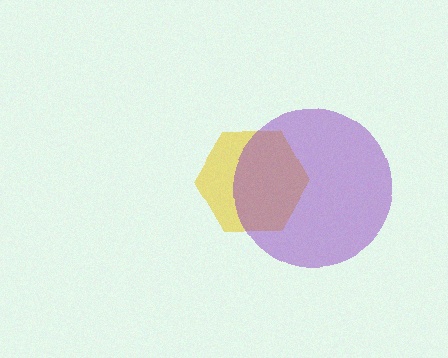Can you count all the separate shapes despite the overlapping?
Yes, there are 2 separate shapes.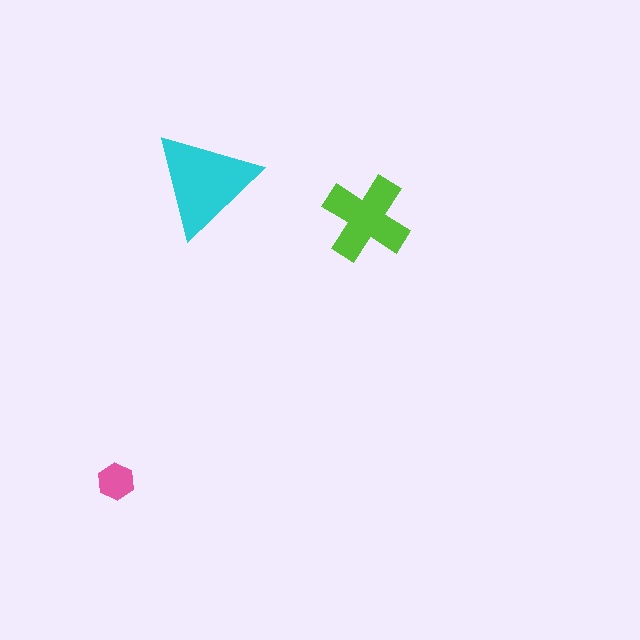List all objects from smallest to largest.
The pink hexagon, the lime cross, the cyan triangle.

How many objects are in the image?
There are 3 objects in the image.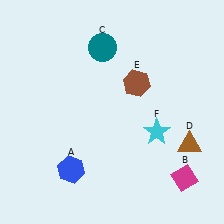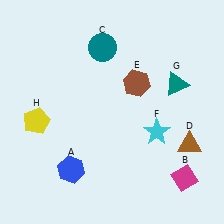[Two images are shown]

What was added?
A teal triangle (G), a yellow pentagon (H) were added in Image 2.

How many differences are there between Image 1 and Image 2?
There are 2 differences between the two images.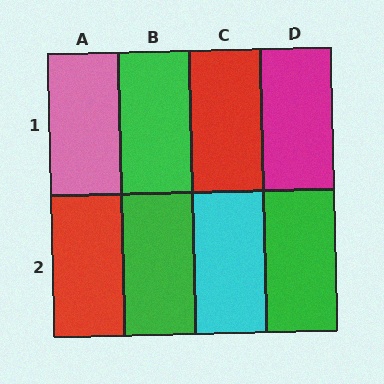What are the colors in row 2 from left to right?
Red, green, cyan, green.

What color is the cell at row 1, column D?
Magenta.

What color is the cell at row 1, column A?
Pink.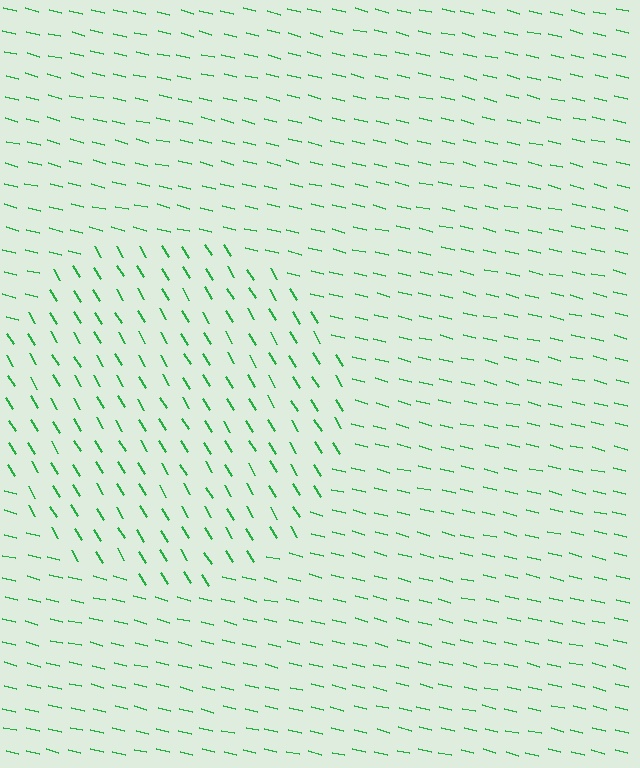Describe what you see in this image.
The image is filled with small green line segments. A circle region in the image has lines oriented differently from the surrounding lines, creating a visible texture boundary.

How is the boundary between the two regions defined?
The boundary is defined purely by a change in line orientation (approximately 45 degrees difference). All lines are the same color and thickness.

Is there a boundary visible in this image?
Yes, there is a texture boundary formed by a change in line orientation.